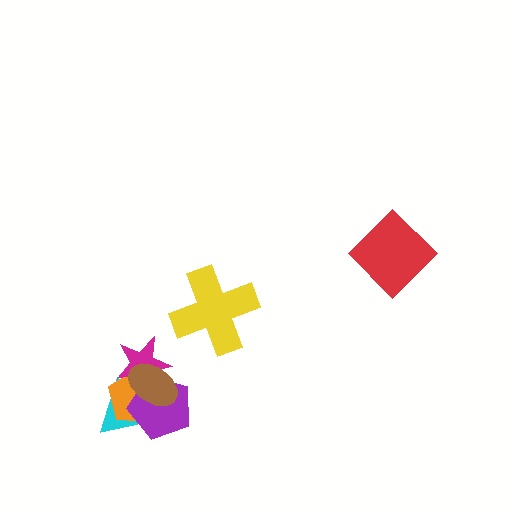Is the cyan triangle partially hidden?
Yes, it is partially covered by another shape.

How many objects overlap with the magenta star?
4 objects overlap with the magenta star.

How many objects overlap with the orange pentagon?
4 objects overlap with the orange pentagon.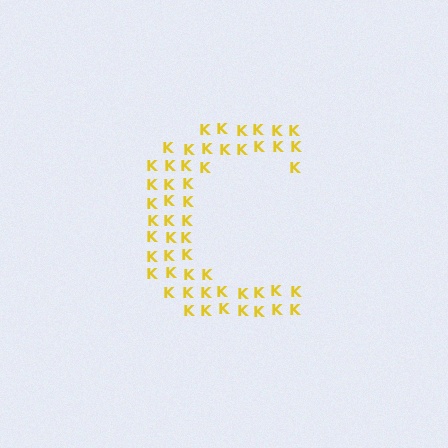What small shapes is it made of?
It is made of small letter K's.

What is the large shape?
The large shape is the letter C.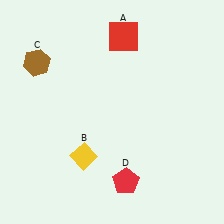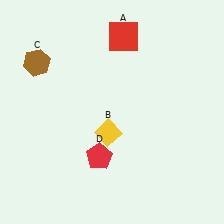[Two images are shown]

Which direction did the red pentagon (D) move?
The red pentagon (D) moved left.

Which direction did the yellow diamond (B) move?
The yellow diamond (B) moved right.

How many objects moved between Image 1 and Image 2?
2 objects moved between the two images.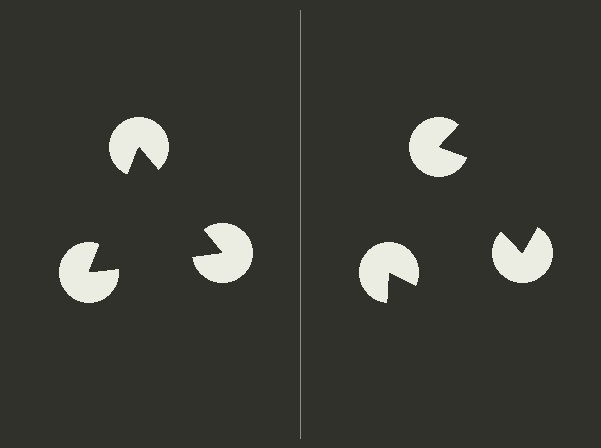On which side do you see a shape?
An illusory triangle appears on the left side. On the right side the wedge cuts are rotated, so no coherent shape forms.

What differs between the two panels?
The pac-man discs are positioned identically on both sides; only the wedge orientations differ. On the left they align to a triangle; on the right they are misaligned.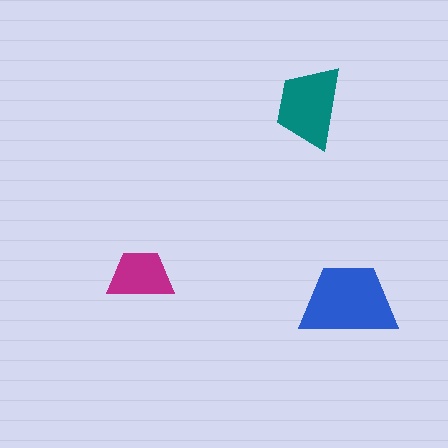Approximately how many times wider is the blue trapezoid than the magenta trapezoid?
About 1.5 times wider.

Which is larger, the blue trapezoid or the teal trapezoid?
The blue one.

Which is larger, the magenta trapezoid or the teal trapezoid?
The teal one.